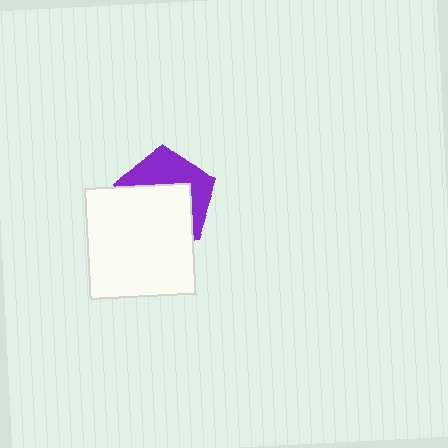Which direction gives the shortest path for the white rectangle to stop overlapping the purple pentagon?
Moving down gives the shortest separation.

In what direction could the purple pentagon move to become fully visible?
The purple pentagon could move up. That would shift it out from behind the white rectangle entirely.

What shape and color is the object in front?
The object in front is a white rectangle.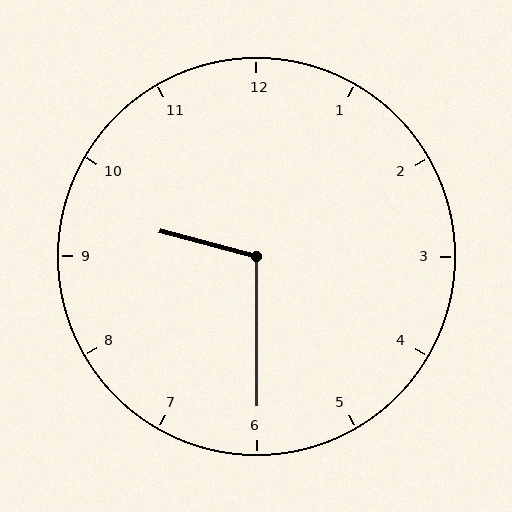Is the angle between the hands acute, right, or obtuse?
It is obtuse.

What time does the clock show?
9:30.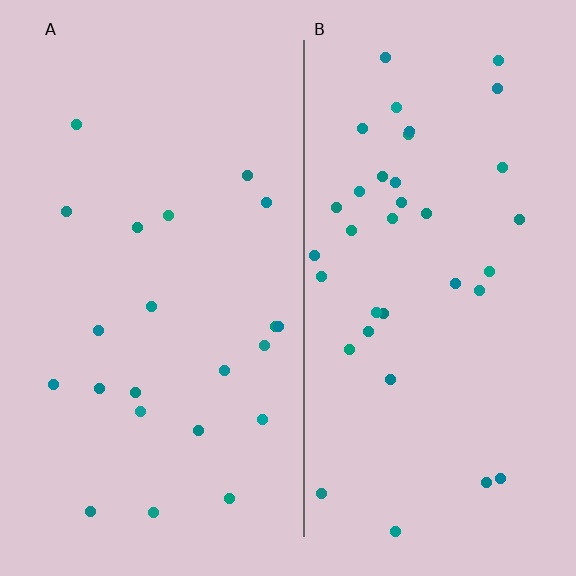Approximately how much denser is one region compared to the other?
Approximately 1.7× — region B over region A.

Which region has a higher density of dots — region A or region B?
B (the right).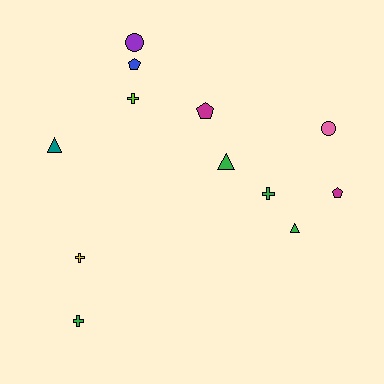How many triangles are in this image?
There are 3 triangles.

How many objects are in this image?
There are 12 objects.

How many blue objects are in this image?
There is 1 blue object.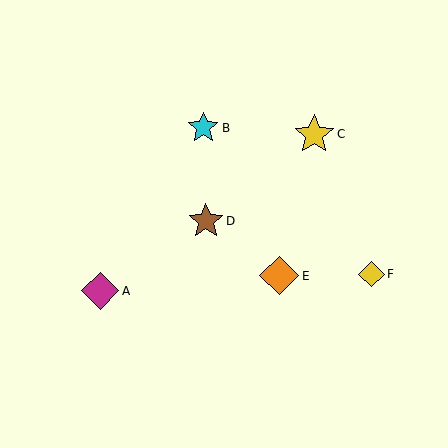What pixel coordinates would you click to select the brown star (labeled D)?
Click at (206, 221) to select the brown star D.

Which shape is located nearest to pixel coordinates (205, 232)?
The brown star (labeled D) at (206, 221) is nearest to that location.